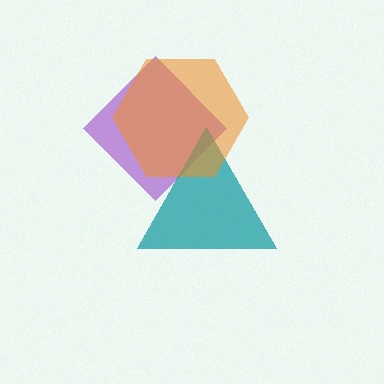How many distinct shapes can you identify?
There are 3 distinct shapes: a purple diamond, a teal triangle, an orange hexagon.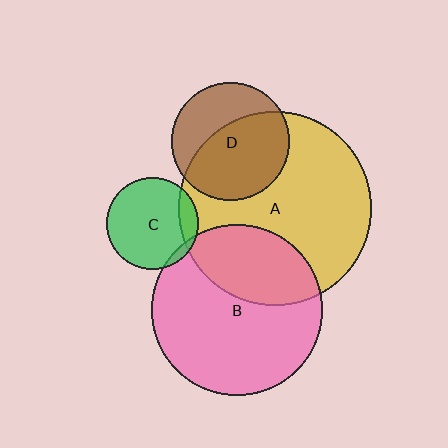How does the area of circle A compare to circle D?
Approximately 2.7 times.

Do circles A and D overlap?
Yes.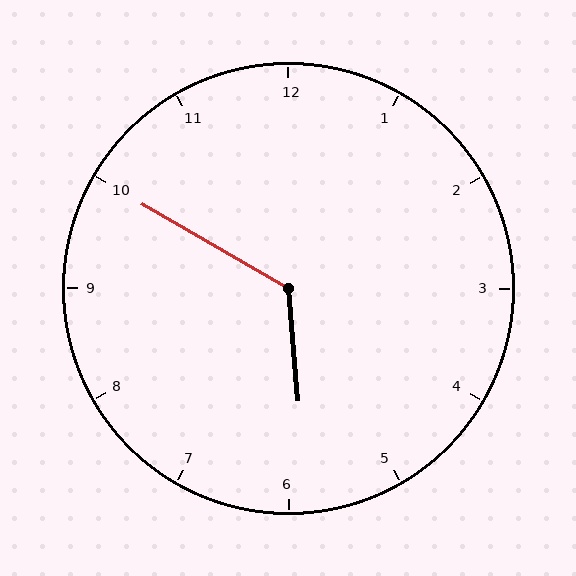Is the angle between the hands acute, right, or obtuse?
It is obtuse.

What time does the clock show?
5:50.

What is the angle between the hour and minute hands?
Approximately 125 degrees.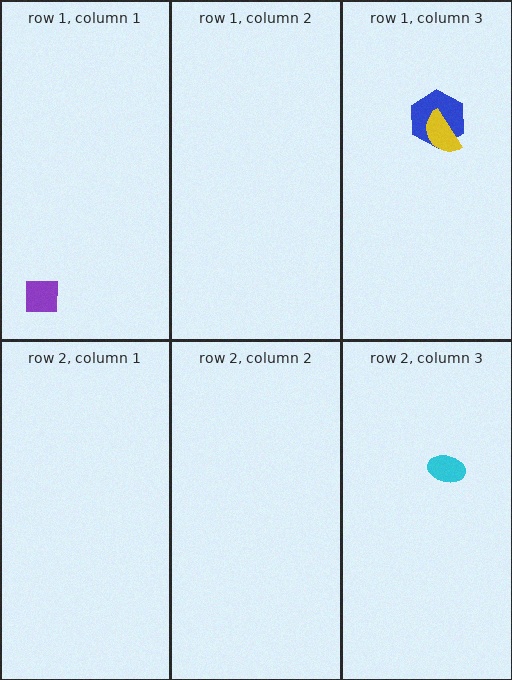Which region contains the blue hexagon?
The row 1, column 3 region.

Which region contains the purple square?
The row 1, column 1 region.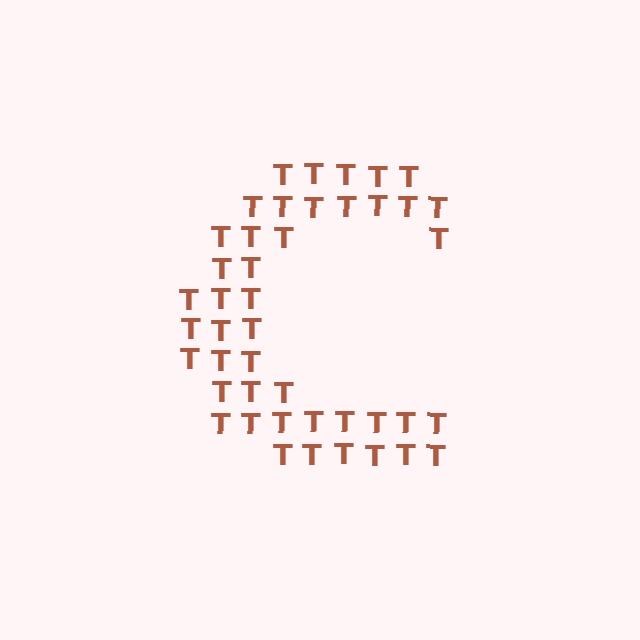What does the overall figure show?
The overall figure shows the letter C.